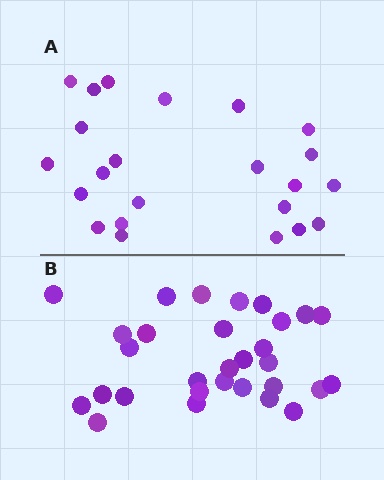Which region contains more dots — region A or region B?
Region B (the bottom region) has more dots.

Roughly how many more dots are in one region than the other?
Region B has roughly 8 or so more dots than region A.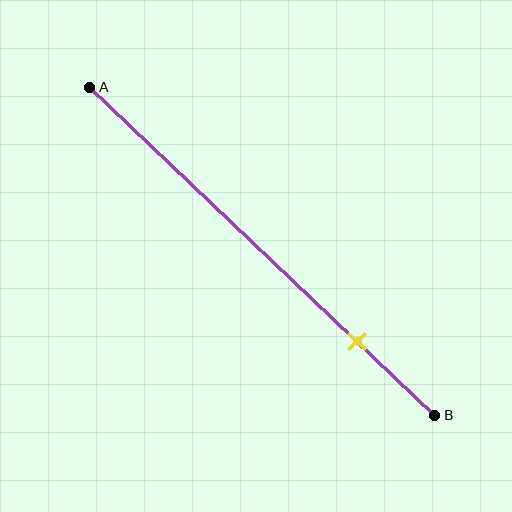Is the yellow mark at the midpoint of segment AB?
No, the mark is at about 75% from A, not at the 50% midpoint.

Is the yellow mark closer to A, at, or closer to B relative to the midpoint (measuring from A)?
The yellow mark is closer to point B than the midpoint of segment AB.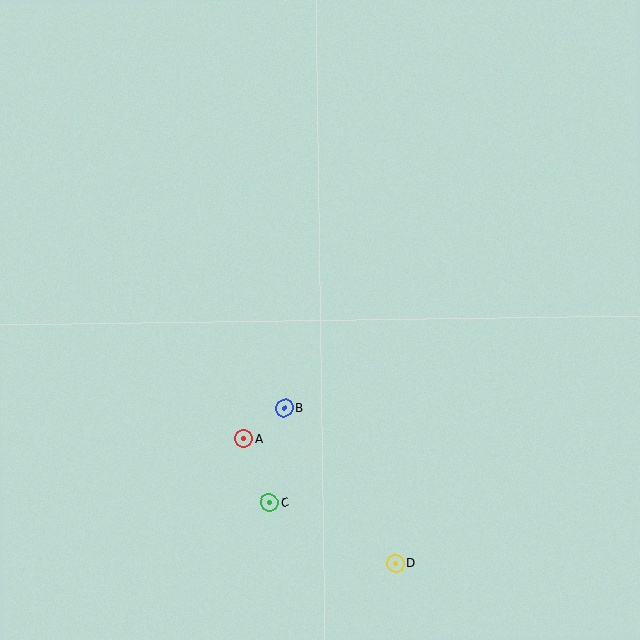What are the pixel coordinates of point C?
Point C is at (270, 503).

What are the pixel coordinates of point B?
Point B is at (284, 408).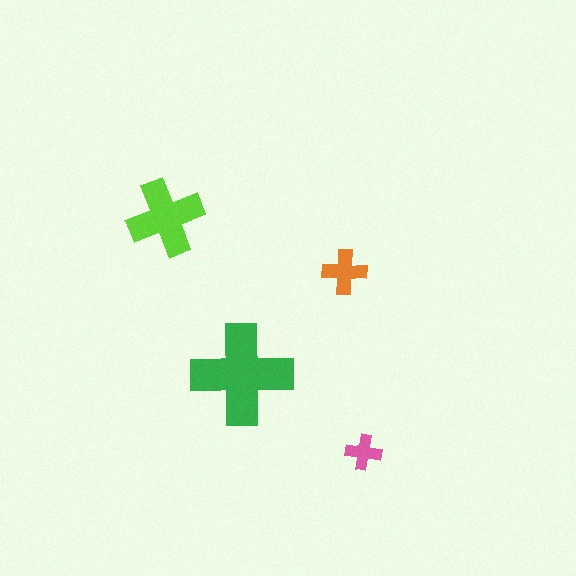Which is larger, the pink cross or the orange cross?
The orange one.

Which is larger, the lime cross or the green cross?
The green one.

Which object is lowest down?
The pink cross is bottommost.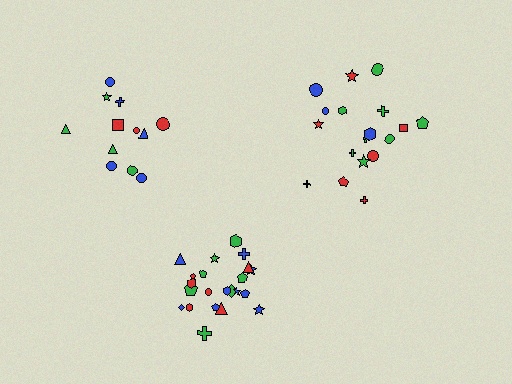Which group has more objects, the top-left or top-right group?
The top-right group.